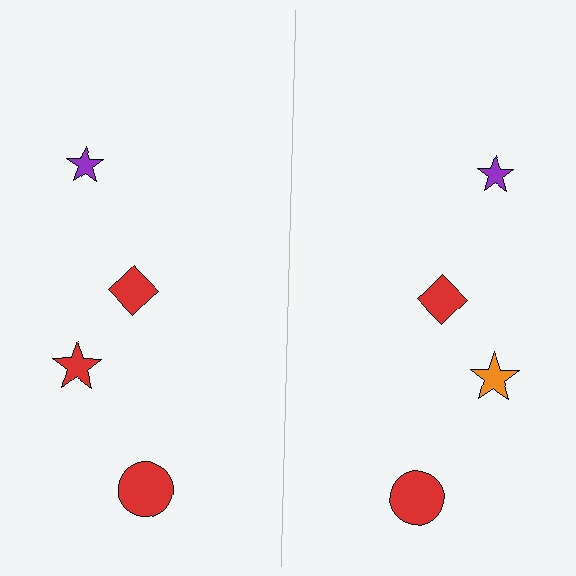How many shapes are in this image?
There are 8 shapes in this image.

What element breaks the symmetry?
The orange star on the right side breaks the symmetry — its mirror counterpart is red.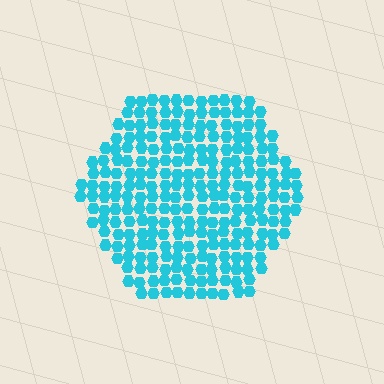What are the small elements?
The small elements are hexagons.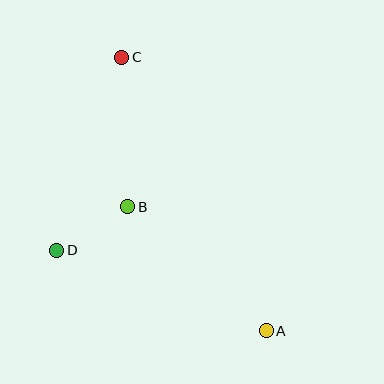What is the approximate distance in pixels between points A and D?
The distance between A and D is approximately 224 pixels.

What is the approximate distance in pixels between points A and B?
The distance between A and B is approximately 186 pixels.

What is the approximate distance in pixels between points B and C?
The distance between B and C is approximately 150 pixels.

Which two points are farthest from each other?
Points A and C are farthest from each other.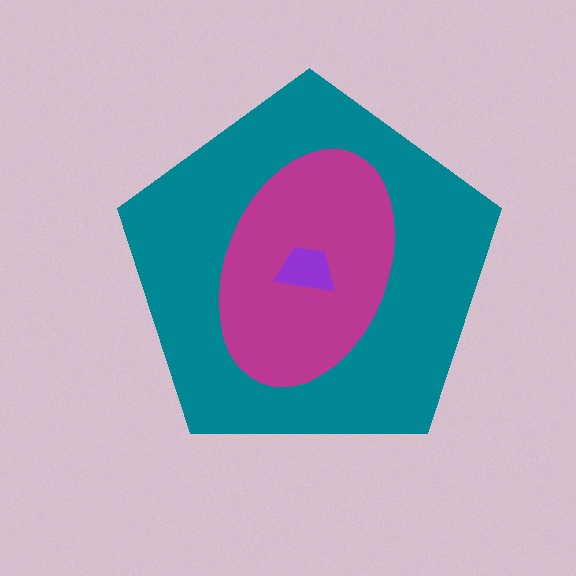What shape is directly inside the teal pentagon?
The magenta ellipse.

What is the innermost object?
The purple trapezoid.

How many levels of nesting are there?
3.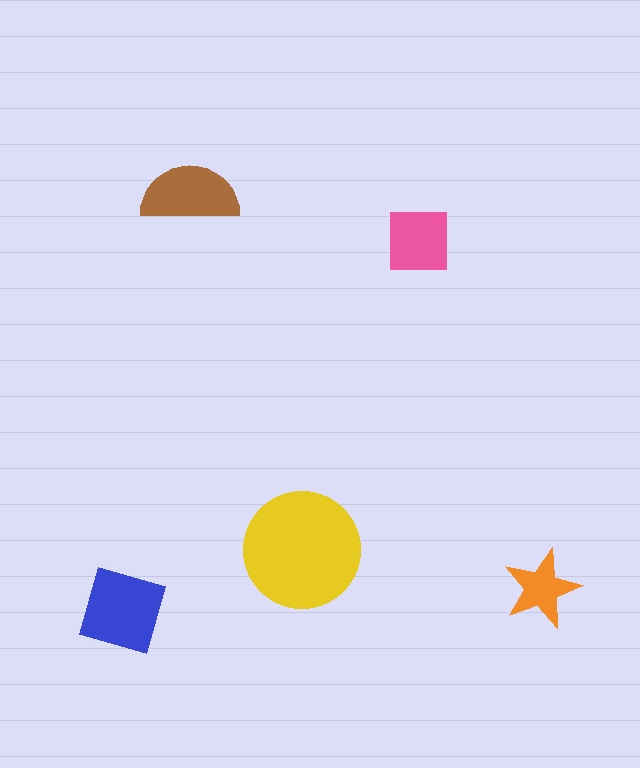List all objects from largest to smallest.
The yellow circle, the blue diamond, the brown semicircle, the pink square, the orange star.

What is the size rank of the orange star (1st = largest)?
5th.